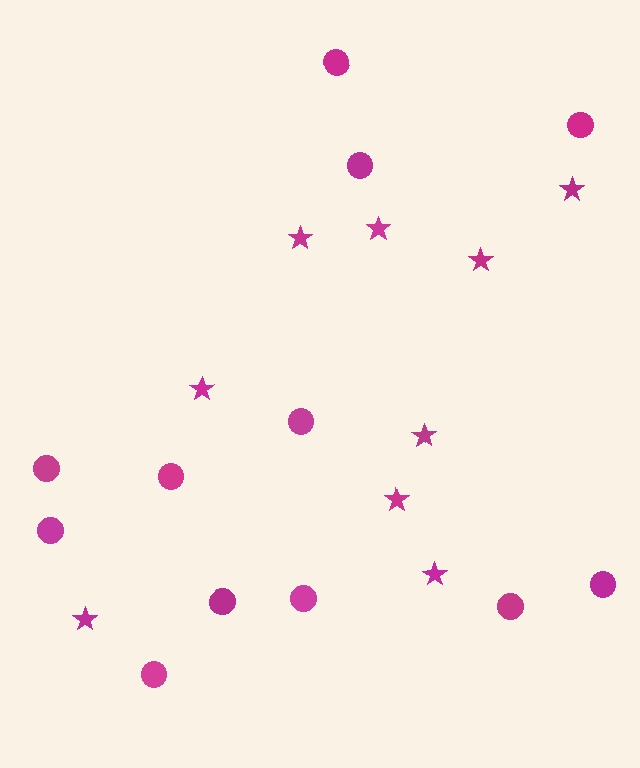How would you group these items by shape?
There are 2 groups: one group of circles (12) and one group of stars (9).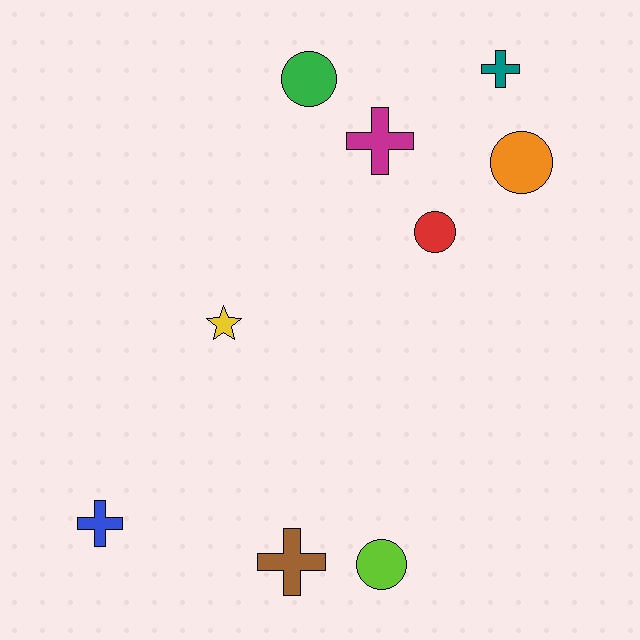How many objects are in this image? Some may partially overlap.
There are 9 objects.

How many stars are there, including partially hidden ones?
There is 1 star.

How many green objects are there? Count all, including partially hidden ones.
There is 1 green object.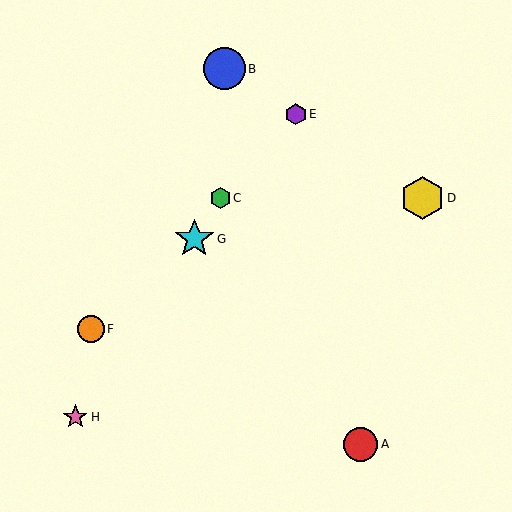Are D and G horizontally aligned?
No, D is at y≈198 and G is at y≈239.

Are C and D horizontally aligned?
Yes, both are at y≈198.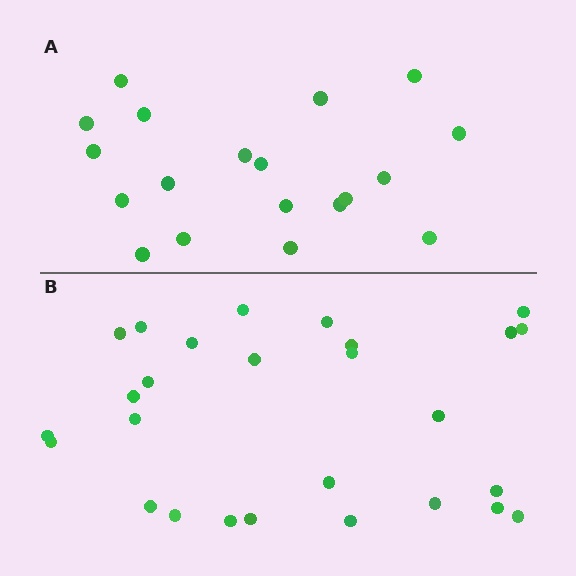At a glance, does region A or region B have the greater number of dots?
Region B (the bottom region) has more dots.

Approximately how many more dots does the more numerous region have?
Region B has roughly 8 or so more dots than region A.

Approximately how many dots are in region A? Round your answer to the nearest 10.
About 20 dots. (The exact count is 19, which rounds to 20.)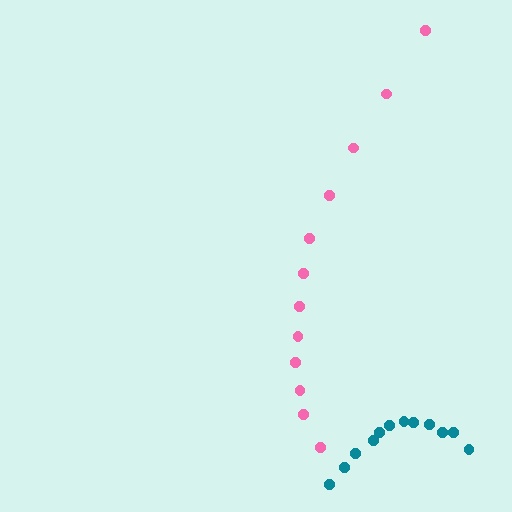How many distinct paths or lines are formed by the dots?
There are 2 distinct paths.